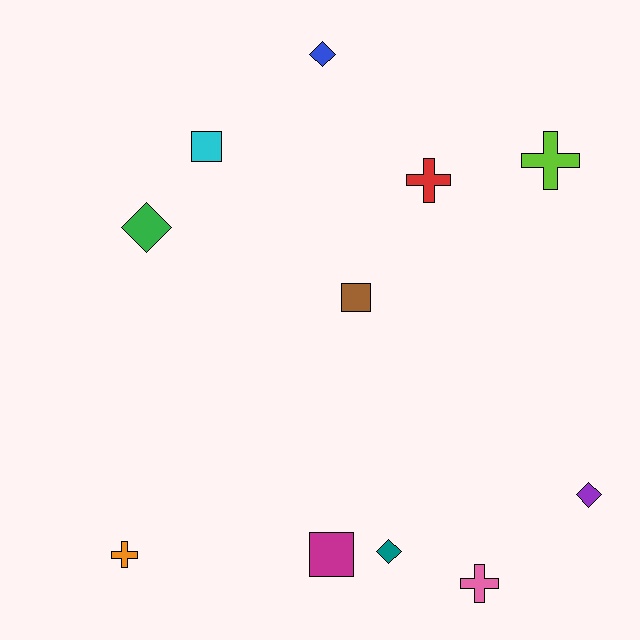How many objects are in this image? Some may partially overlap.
There are 11 objects.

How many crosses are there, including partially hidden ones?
There are 4 crosses.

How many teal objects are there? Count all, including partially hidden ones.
There is 1 teal object.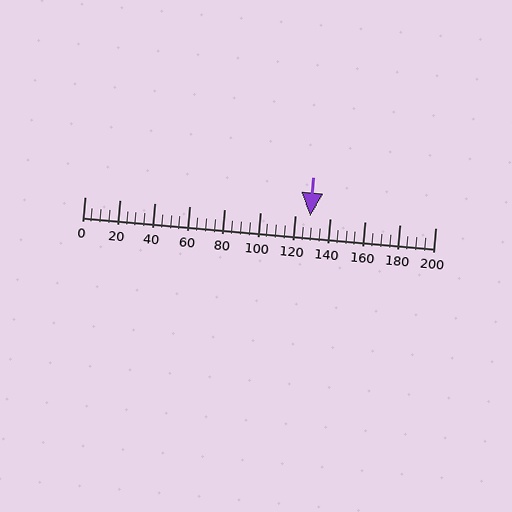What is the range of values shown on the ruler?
The ruler shows values from 0 to 200.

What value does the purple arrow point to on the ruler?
The purple arrow points to approximately 129.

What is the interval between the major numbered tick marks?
The major tick marks are spaced 20 units apart.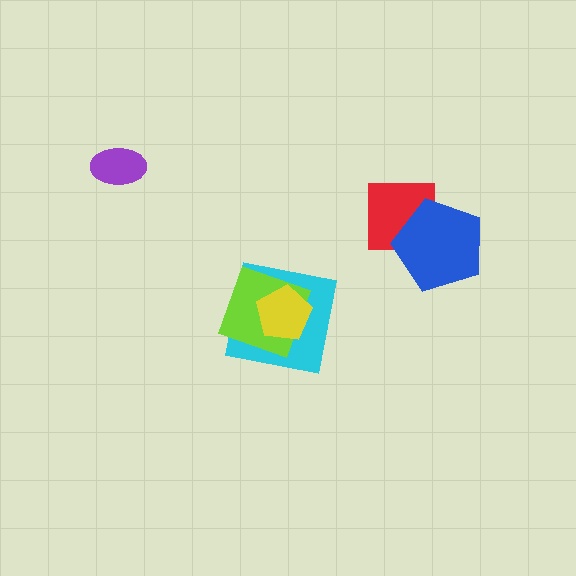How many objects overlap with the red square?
1 object overlaps with the red square.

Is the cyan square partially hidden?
Yes, it is partially covered by another shape.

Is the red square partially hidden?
Yes, it is partially covered by another shape.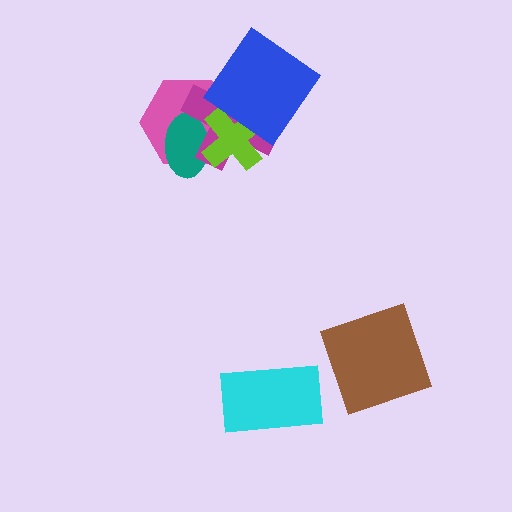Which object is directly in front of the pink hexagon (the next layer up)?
The teal ellipse is directly in front of the pink hexagon.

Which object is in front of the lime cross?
The blue diamond is in front of the lime cross.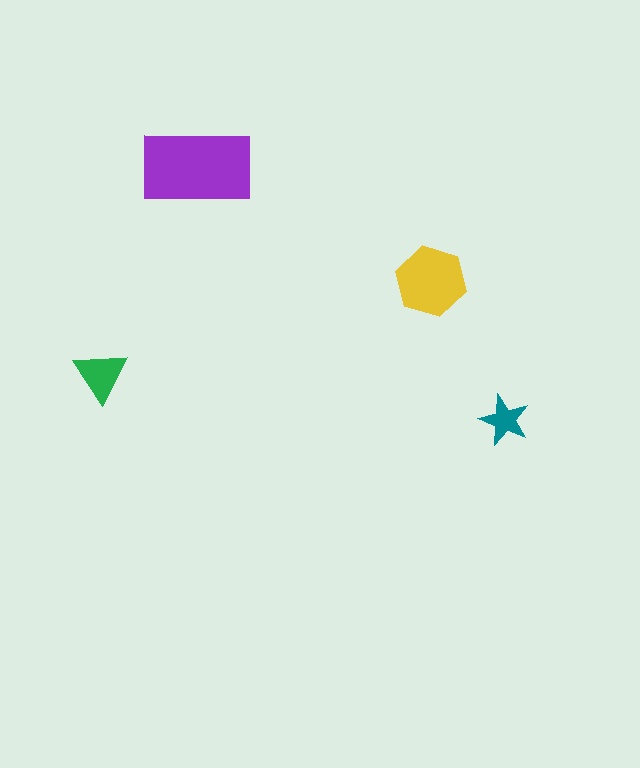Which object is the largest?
The purple rectangle.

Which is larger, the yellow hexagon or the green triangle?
The yellow hexagon.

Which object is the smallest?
The teal star.